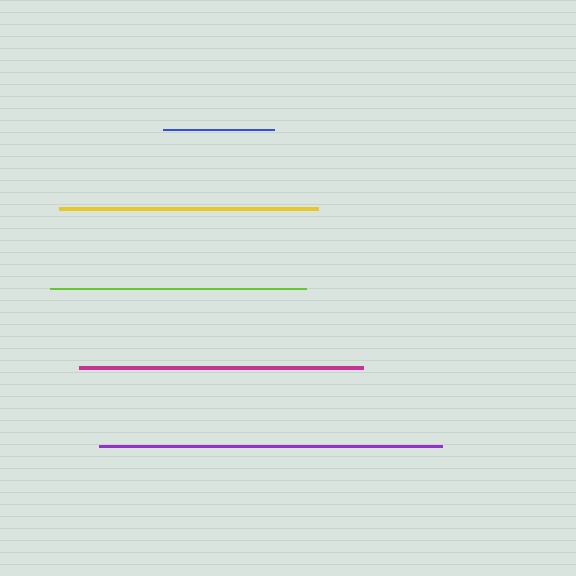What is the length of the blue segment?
The blue segment is approximately 111 pixels long.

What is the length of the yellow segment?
The yellow segment is approximately 259 pixels long.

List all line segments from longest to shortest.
From longest to shortest: purple, magenta, yellow, lime, blue.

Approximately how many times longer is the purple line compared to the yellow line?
The purple line is approximately 1.3 times the length of the yellow line.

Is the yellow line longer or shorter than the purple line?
The purple line is longer than the yellow line.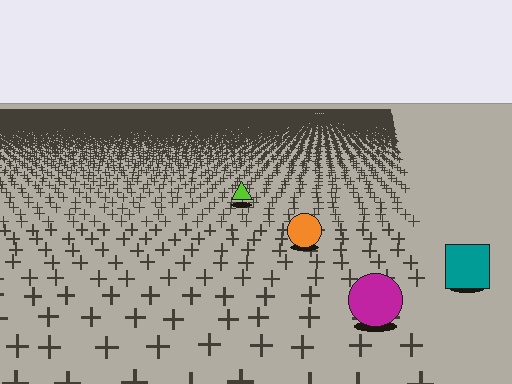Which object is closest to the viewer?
The magenta circle is closest. The texture marks near it are larger and more spread out.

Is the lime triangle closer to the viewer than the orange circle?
No. The orange circle is closer — you can tell from the texture gradient: the ground texture is coarser near it.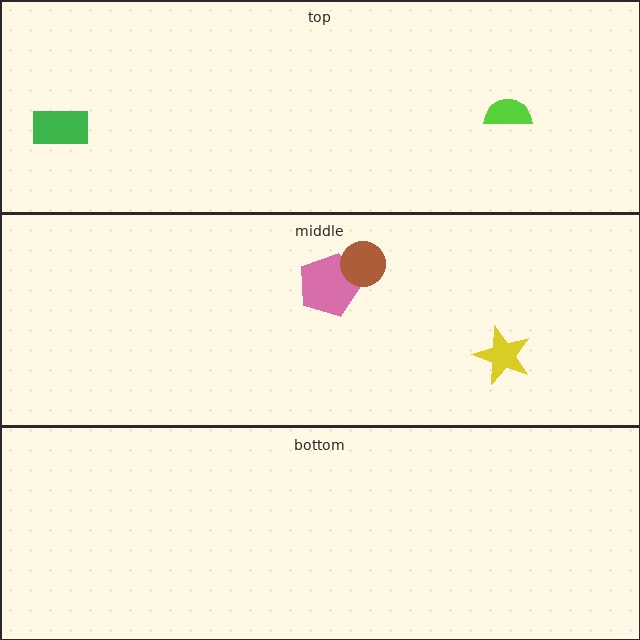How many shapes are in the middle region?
3.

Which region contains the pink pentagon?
The middle region.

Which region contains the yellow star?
The middle region.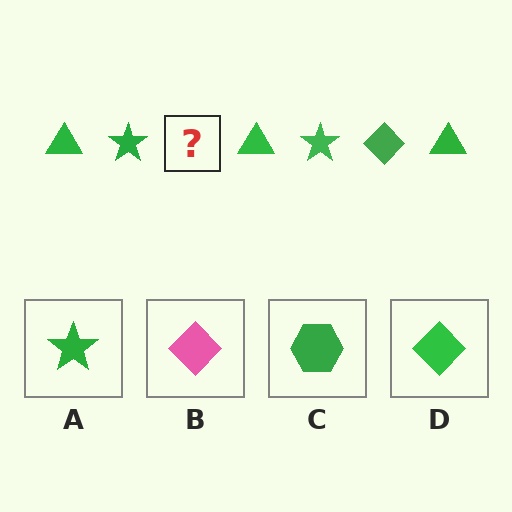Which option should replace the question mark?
Option D.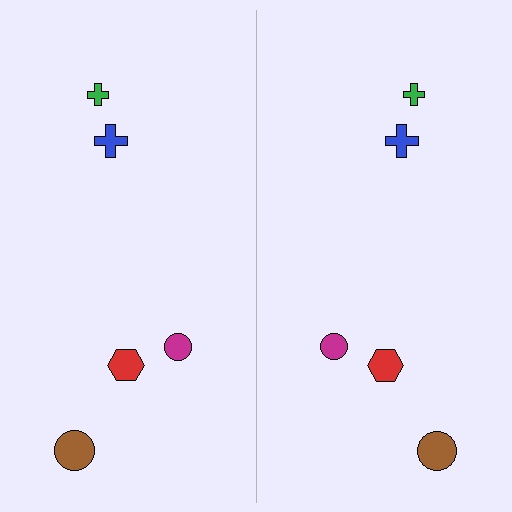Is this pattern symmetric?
Yes, this pattern has bilateral (reflection) symmetry.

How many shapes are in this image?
There are 10 shapes in this image.